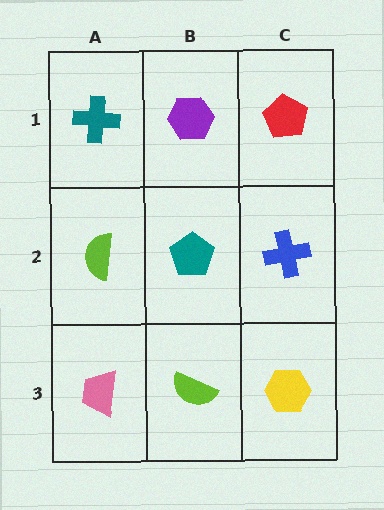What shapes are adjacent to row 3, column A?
A lime semicircle (row 2, column A), a lime semicircle (row 3, column B).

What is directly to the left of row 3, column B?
A pink trapezoid.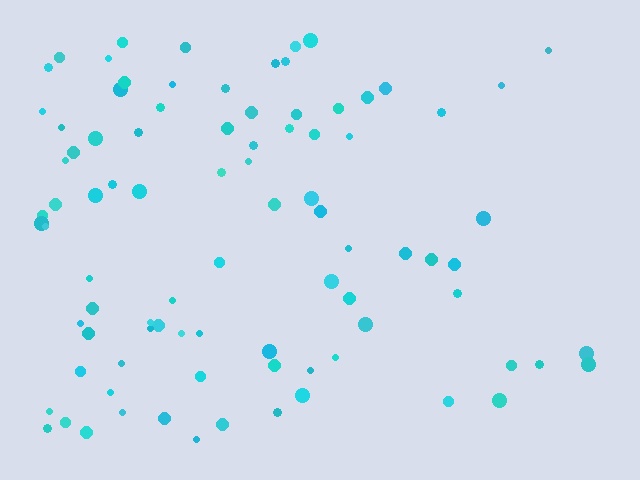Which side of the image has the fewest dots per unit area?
The right.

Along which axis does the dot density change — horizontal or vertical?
Horizontal.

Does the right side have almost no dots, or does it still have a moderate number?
Still a moderate number, just noticeably fewer than the left.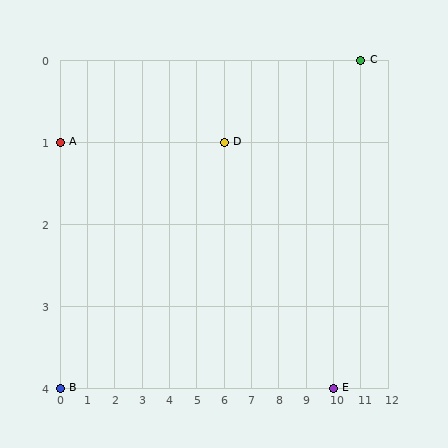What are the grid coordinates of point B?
Point B is at grid coordinates (0, 4).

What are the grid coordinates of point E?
Point E is at grid coordinates (10, 4).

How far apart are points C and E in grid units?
Points C and E are 1 column and 4 rows apart (about 4.1 grid units diagonally).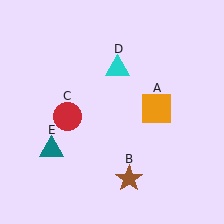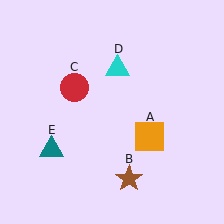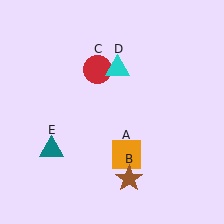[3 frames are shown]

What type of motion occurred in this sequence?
The orange square (object A), red circle (object C) rotated clockwise around the center of the scene.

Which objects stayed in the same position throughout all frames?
Brown star (object B) and cyan triangle (object D) and teal triangle (object E) remained stationary.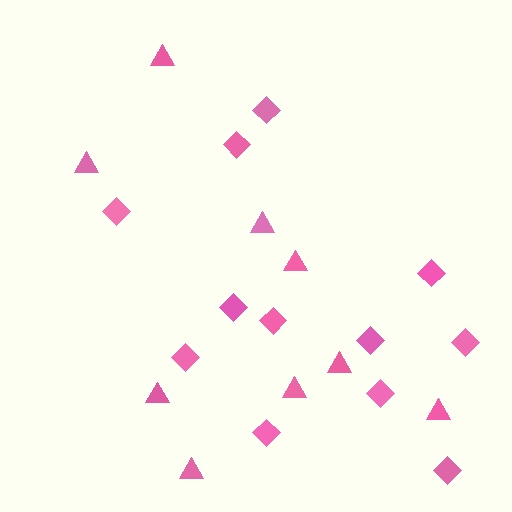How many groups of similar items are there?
There are 2 groups: one group of diamonds (12) and one group of triangles (9).